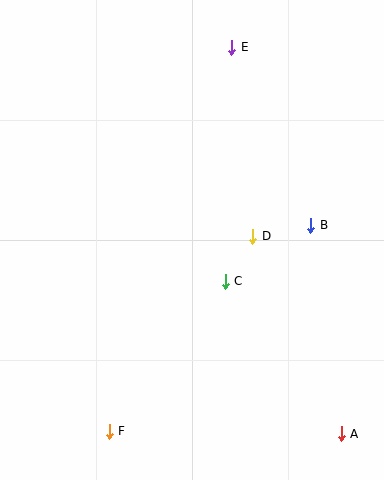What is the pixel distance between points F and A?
The distance between F and A is 232 pixels.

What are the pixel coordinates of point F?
Point F is at (109, 431).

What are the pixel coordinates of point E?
Point E is at (232, 47).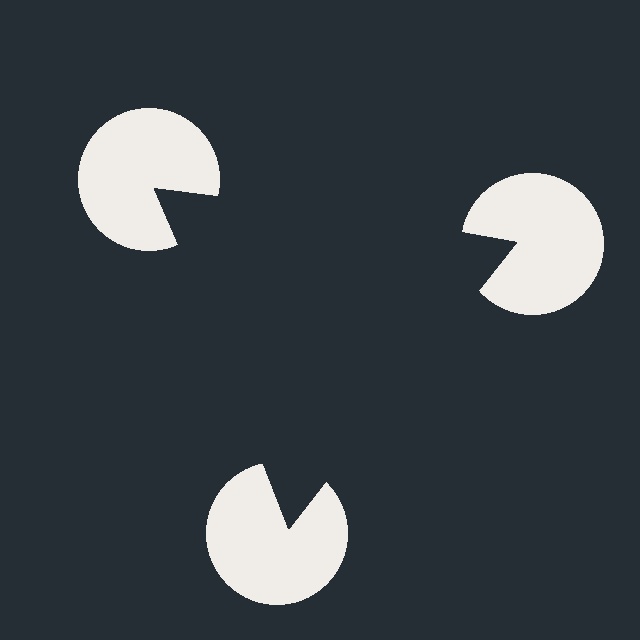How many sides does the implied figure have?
3 sides.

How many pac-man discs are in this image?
There are 3 — one at each vertex of the illusory triangle.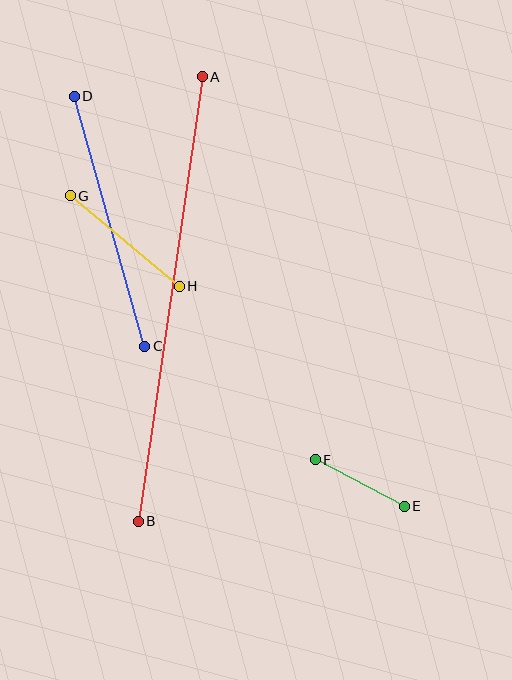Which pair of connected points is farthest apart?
Points A and B are farthest apart.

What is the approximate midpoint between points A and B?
The midpoint is at approximately (170, 299) pixels.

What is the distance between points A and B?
The distance is approximately 449 pixels.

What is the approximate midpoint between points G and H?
The midpoint is at approximately (125, 241) pixels.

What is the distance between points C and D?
The distance is approximately 260 pixels.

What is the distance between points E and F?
The distance is approximately 100 pixels.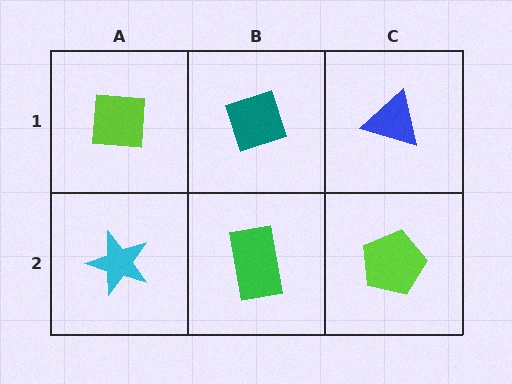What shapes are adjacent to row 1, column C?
A lime pentagon (row 2, column C), a teal diamond (row 1, column B).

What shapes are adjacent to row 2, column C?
A blue triangle (row 1, column C), a green rectangle (row 2, column B).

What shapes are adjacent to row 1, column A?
A cyan star (row 2, column A), a teal diamond (row 1, column B).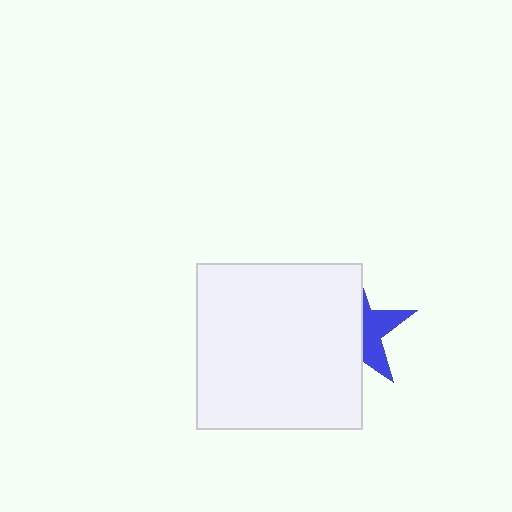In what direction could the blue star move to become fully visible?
The blue star could move right. That would shift it out from behind the white square entirely.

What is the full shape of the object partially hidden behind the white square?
The partially hidden object is a blue star.